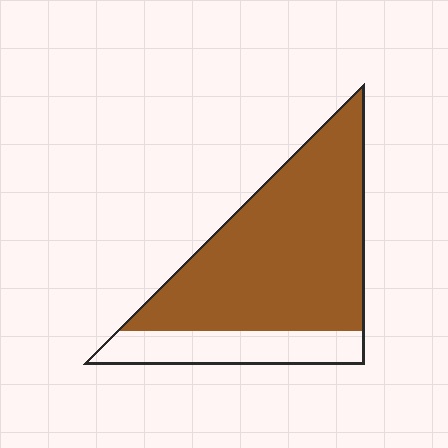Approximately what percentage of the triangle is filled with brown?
Approximately 75%.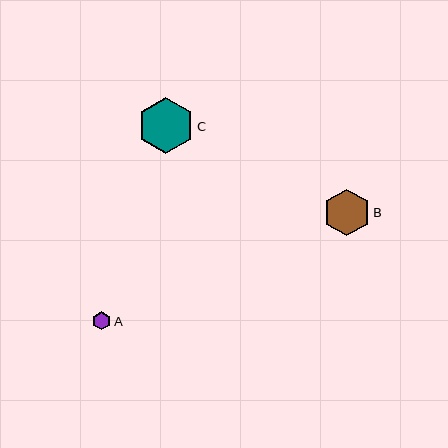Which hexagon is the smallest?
Hexagon A is the smallest with a size of approximately 18 pixels.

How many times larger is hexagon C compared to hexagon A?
Hexagon C is approximately 3.2 times the size of hexagon A.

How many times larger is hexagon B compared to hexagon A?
Hexagon B is approximately 2.6 times the size of hexagon A.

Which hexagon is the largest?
Hexagon C is the largest with a size of approximately 56 pixels.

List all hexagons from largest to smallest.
From largest to smallest: C, B, A.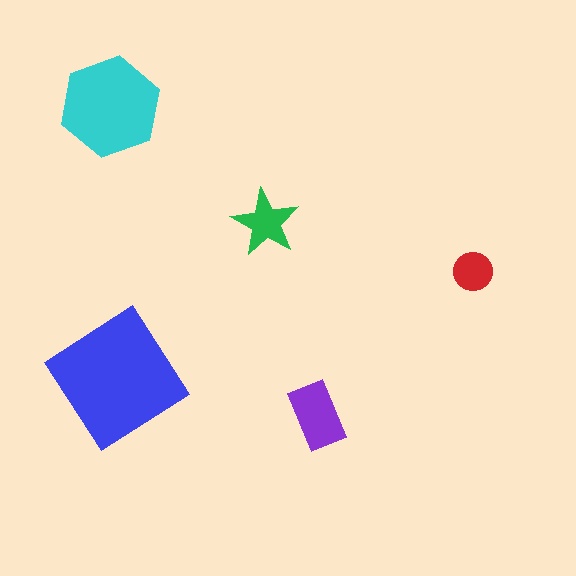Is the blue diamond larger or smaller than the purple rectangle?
Larger.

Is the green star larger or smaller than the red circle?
Larger.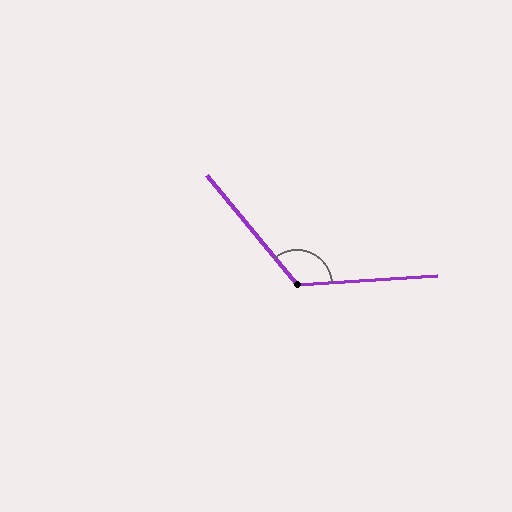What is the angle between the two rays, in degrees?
Approximately 126 degrees.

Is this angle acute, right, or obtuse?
It is obtuse.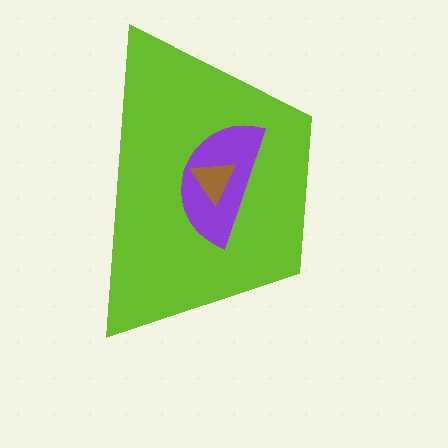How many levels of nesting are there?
3.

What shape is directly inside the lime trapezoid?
The purple semicircle.